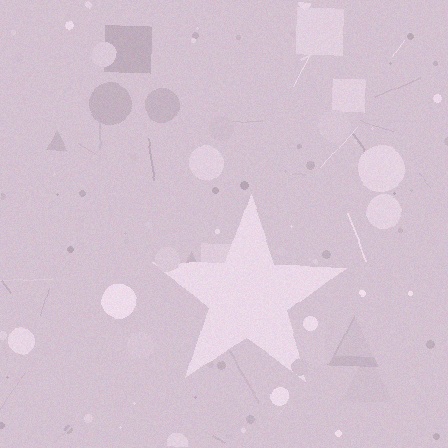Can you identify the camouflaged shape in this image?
The camouflaged shape is a star.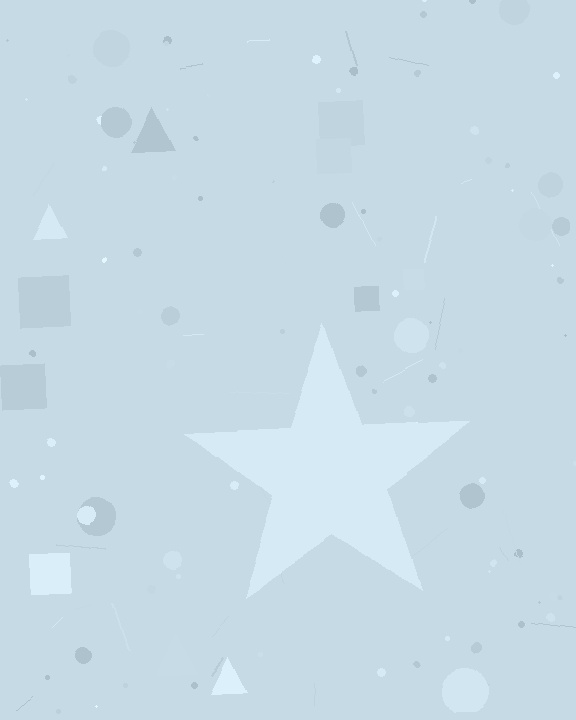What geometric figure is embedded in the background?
A star is embedded in the background.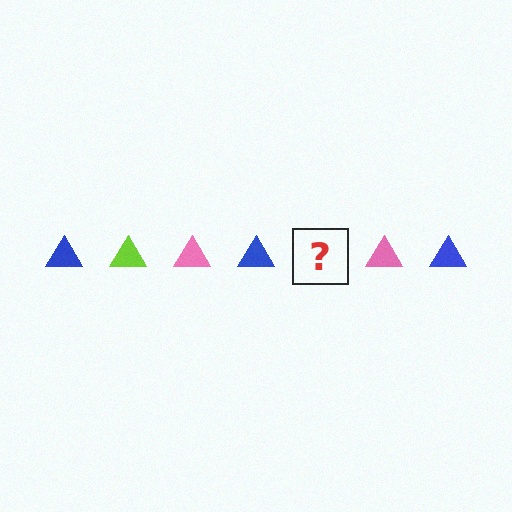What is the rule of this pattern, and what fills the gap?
The rule is that the pattern cycles through blue, lime, pink triangles. The gap should be filled with a lime triangle.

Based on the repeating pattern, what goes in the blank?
The blank should be a lime triangle.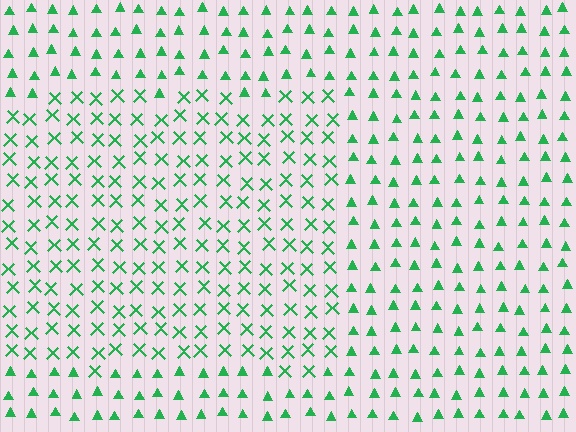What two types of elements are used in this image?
The image uses X marks inside the rectangle region and triangles outside it.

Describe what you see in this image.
The image is filled with small green elements arranged in a uniform grid. A rectangle-shaped region contains X marks, while the surrounding area contains triangles. The boundary is defined purely by the change in element shape.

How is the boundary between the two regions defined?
The boundary is defined by a change in element shape: X marks inside vs. triangles outside. All elements share the same color and spacing.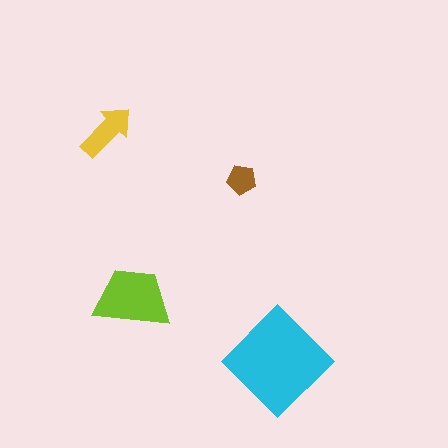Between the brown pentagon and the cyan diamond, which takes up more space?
The cyan diamond.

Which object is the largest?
The cyan diamond.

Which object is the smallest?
The brown pentagon.